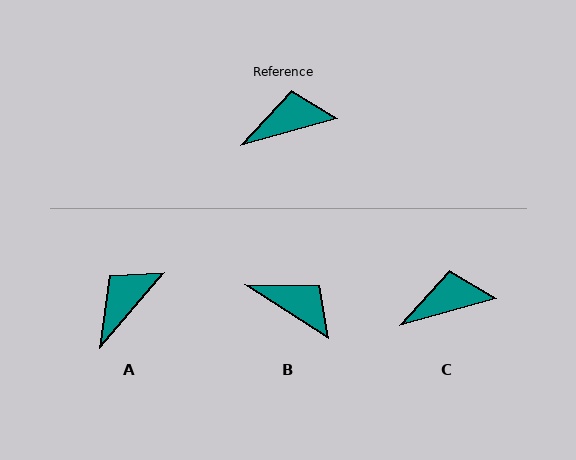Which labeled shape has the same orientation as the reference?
C.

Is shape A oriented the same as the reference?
No, it is off by about 34 degrees.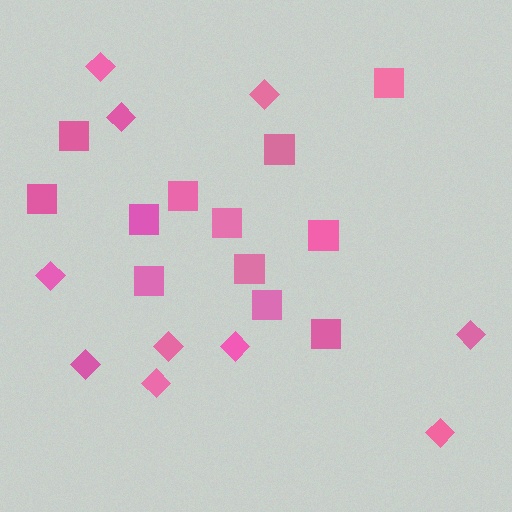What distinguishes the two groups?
There are 2 groups: one group of diamonds (10) and one group of squares (12).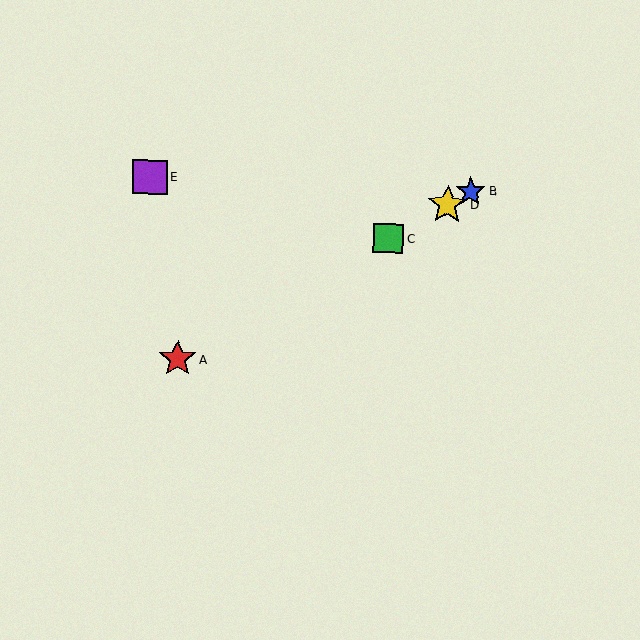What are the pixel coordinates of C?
Object C is at (389, 238).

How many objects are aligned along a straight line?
4 objects (A, B, C, D) are aligned along a straight line.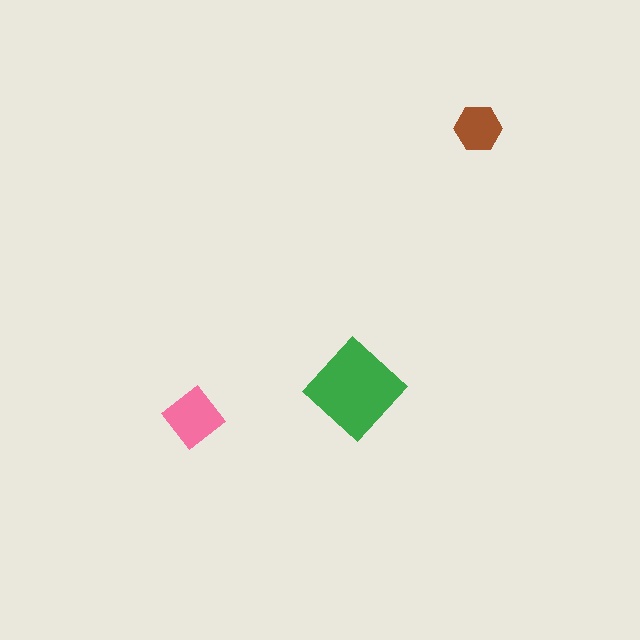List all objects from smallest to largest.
The brown hexagon, the pink diamond, the green diamond.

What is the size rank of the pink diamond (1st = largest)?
2nd.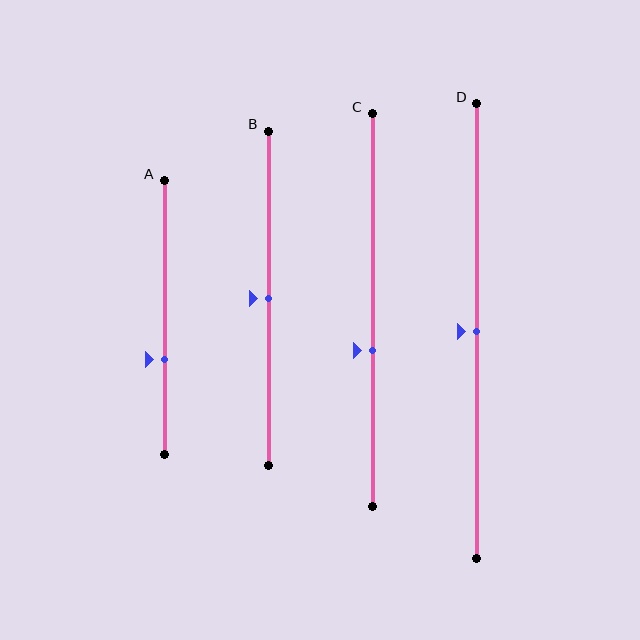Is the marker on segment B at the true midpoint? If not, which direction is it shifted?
Yes, the marker on segment B is at the true midpoint.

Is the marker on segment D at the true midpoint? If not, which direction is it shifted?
Yes, the marker on segment D is at the true midpoint.